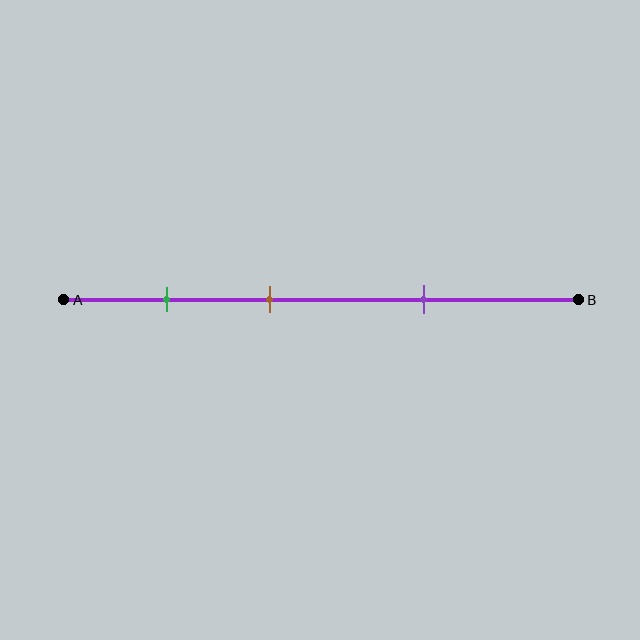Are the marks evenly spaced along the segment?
Yes, the marks are approximately evenly spaced.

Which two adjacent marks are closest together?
The green and brown marks are the closest adjacent pair.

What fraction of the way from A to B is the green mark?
The green mark is approximately 20% (0.2) of the way from A to B.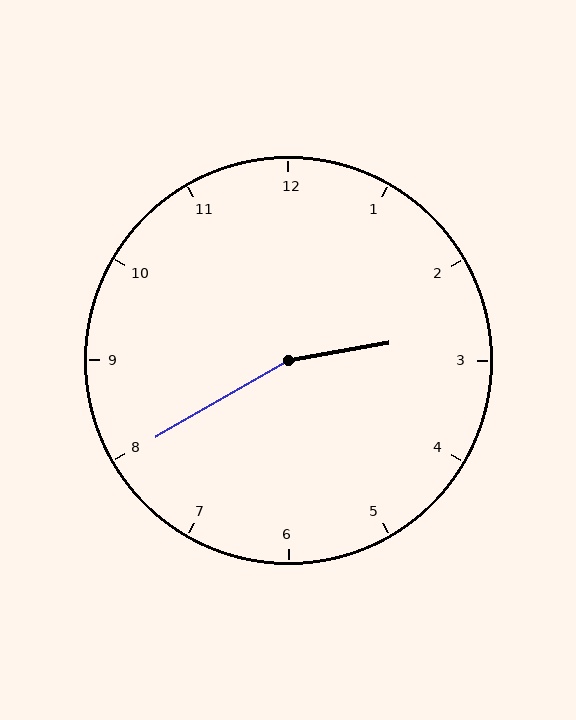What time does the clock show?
2:40.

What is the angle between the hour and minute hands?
Approximately 160 degrees.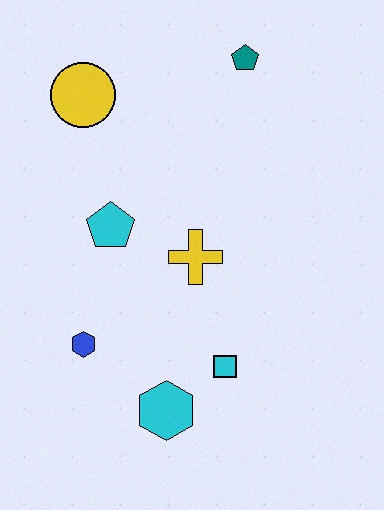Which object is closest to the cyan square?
The cyan hexagon is closest to the cyan square.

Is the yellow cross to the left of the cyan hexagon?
No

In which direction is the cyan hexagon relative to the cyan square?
The cyan hexagon is to the left of the cyan square.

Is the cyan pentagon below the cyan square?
No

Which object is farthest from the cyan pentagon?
The teal pentagon is farthest from the cyan pentagon.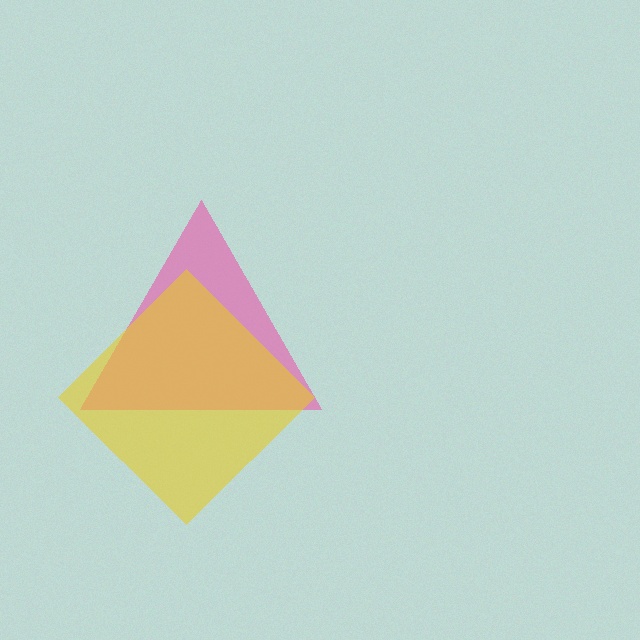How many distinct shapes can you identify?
There are 2 distinct shapes: a pink triangle, a yellow diamond.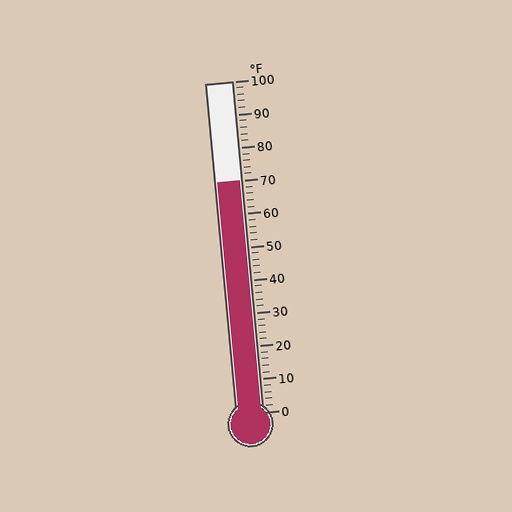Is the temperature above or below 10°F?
The temperature is above 10°F.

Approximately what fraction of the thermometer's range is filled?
The thermometer is filled to approximately 70% of its range.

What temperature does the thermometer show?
The thermometer shows approximately 70°F.